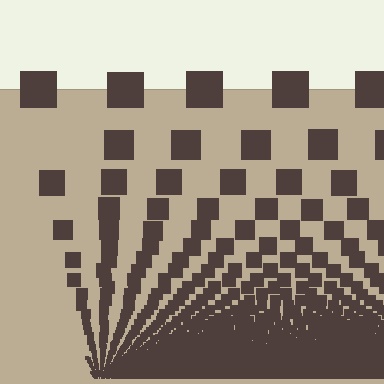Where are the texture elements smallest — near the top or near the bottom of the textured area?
Near the bottom.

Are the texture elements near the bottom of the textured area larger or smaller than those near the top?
Smaller. The gradient is inverted — elements near the bottom are smaller and denser.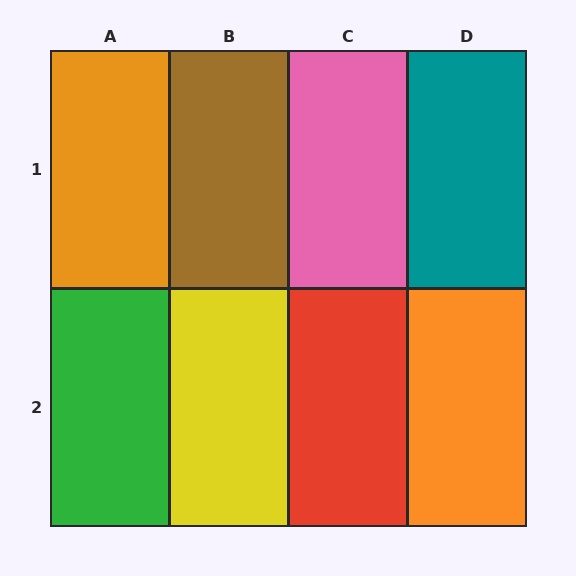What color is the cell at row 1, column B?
Brown.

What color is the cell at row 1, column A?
Orange.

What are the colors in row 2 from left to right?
Green, yellow, red, orange.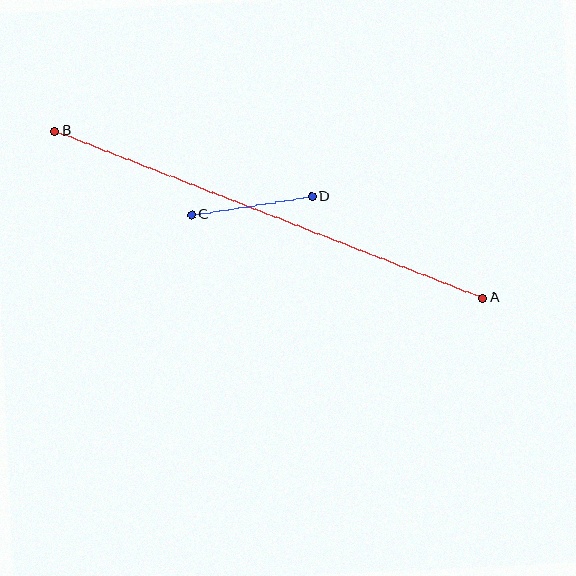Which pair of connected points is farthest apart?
Points A and B are farthest apart.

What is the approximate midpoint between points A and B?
The midpoint is at approximately (269, 215) pixels.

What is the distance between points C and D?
The distance is approximately 122 pixels.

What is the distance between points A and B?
The distance is approximately 459 pixels.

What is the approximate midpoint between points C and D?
The midpoint is at approximately (252, 206) pixels.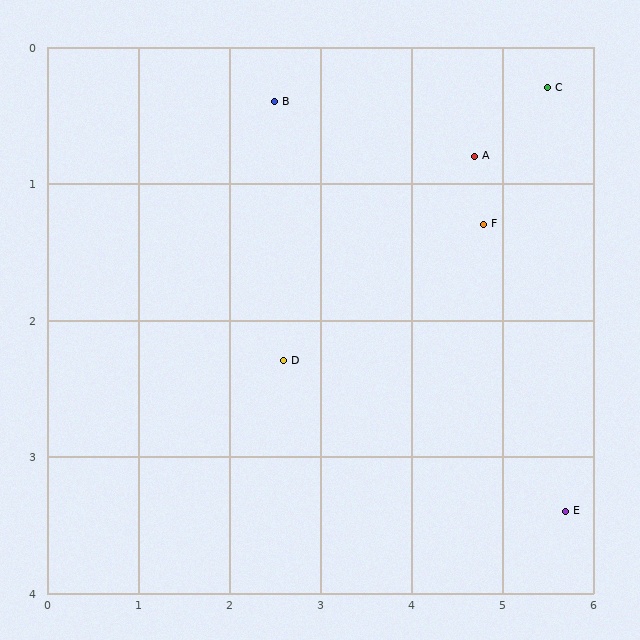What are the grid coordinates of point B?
Point B is at approximately (2.5, 0.4).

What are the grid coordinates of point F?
Point F is at approximately (4.8, 1.3).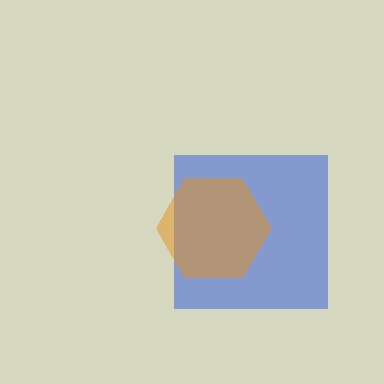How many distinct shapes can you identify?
There are 2 distinct shapes: a blue square, an orange hexagon.